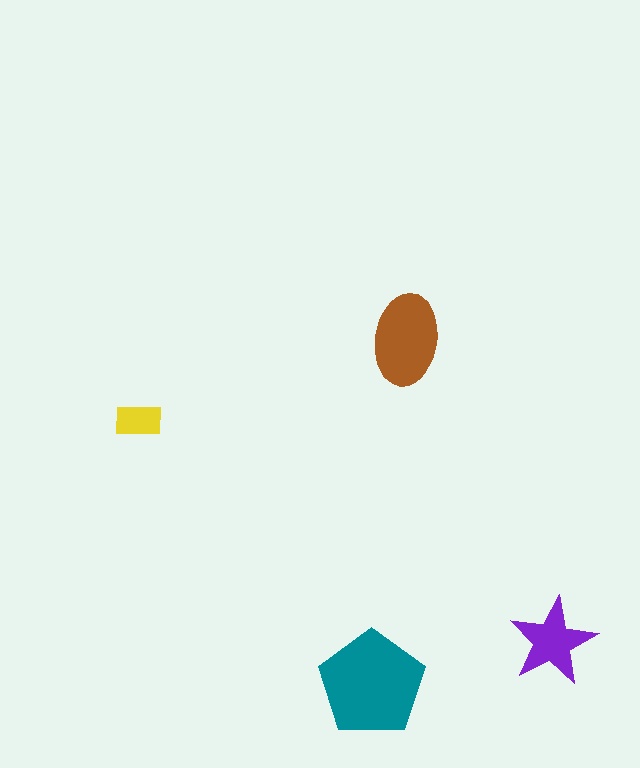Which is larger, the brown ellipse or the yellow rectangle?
The brown ellipse.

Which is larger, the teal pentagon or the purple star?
The teal pentagon.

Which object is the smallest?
The yellow rectangle.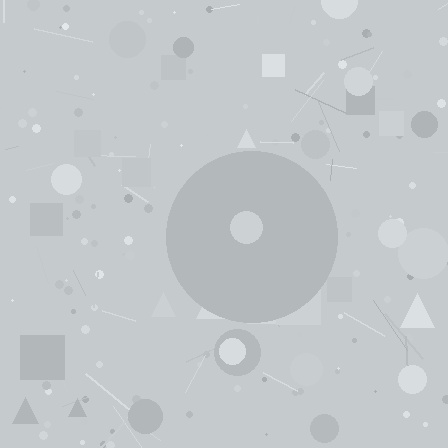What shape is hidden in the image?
A circle is hidden in the image.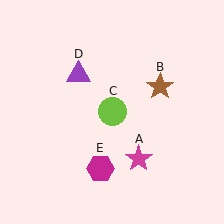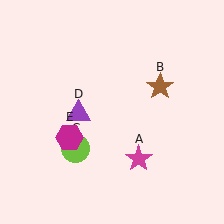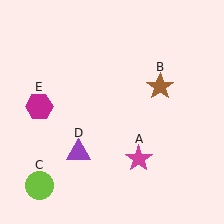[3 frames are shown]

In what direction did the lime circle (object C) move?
The lime circle (object C) moved down and to the left.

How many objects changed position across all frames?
3 objects changed position: lime circle (object C), purple triangle (object D), magenta hexagon (object E).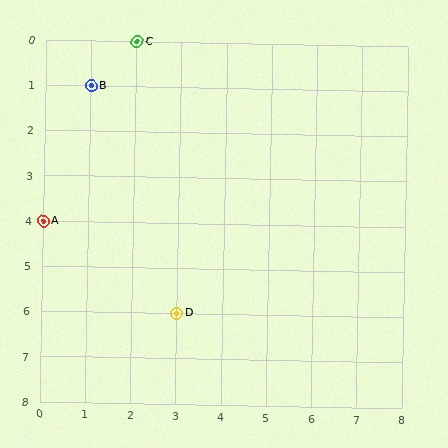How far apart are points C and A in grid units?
Points C and A are 2 columns and 4 rows apart (about 4.5 grid units diagonally).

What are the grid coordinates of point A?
Point A is at grid coordinates (0, 4).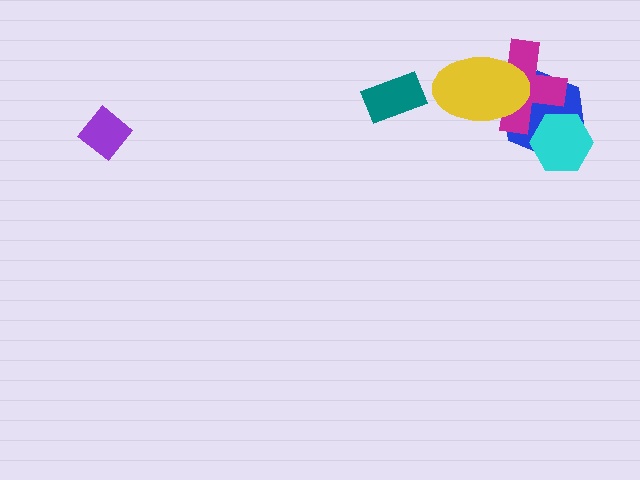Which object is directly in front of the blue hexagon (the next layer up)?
The magenta cross is directly in front of the blue hexagon.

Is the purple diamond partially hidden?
No, no other shape covers it.